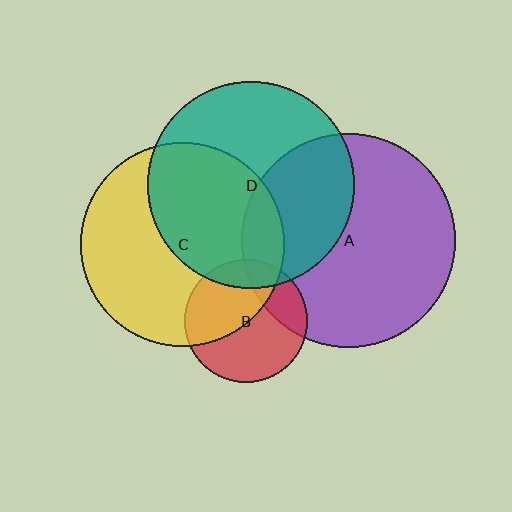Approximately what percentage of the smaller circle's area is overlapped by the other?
Approximately 45%.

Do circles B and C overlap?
Yes.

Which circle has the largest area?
Circle A (purple).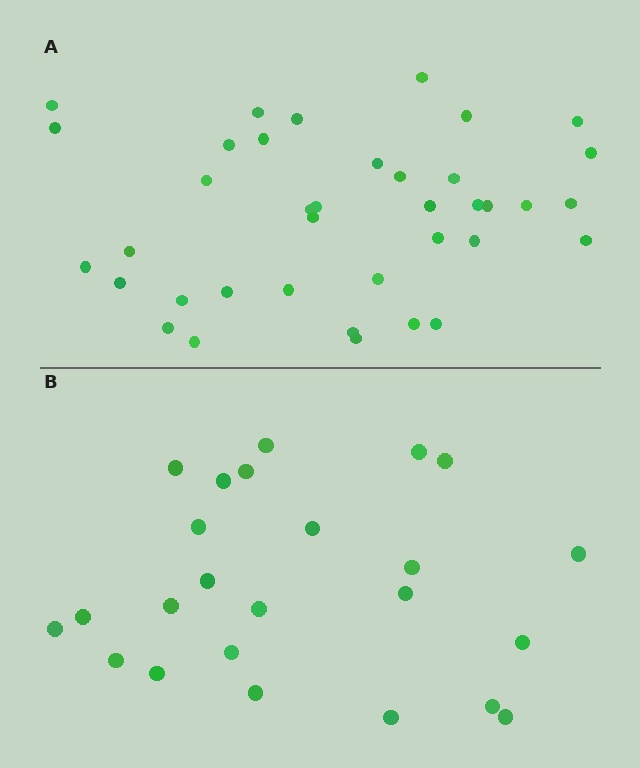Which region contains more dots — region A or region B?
Region A (the top region) has more dots.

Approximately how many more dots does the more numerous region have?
Region A has approximately 15 more dots than region B.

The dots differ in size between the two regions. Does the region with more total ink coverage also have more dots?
No. Region B has more total ink coverage because its dots are larger, but region A actually contains more individual dots. Total area can be misleading — the number of items is what matters here.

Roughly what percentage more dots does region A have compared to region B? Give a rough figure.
About 60% more.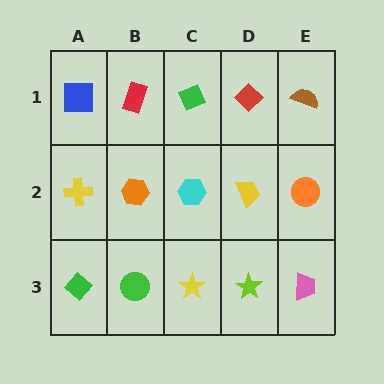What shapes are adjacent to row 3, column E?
An orange circle (row 2, column E), a lime star (row 3, column D).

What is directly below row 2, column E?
A pink trapezoid.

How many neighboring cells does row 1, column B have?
3.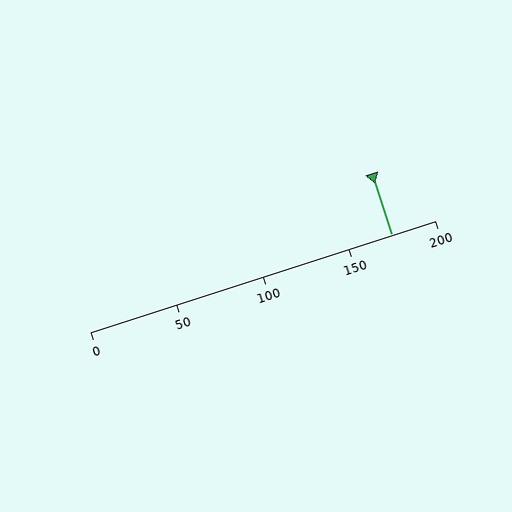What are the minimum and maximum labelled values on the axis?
The axis runs from 0 to 200.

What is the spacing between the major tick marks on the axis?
The major ticks are spaced 50 apart.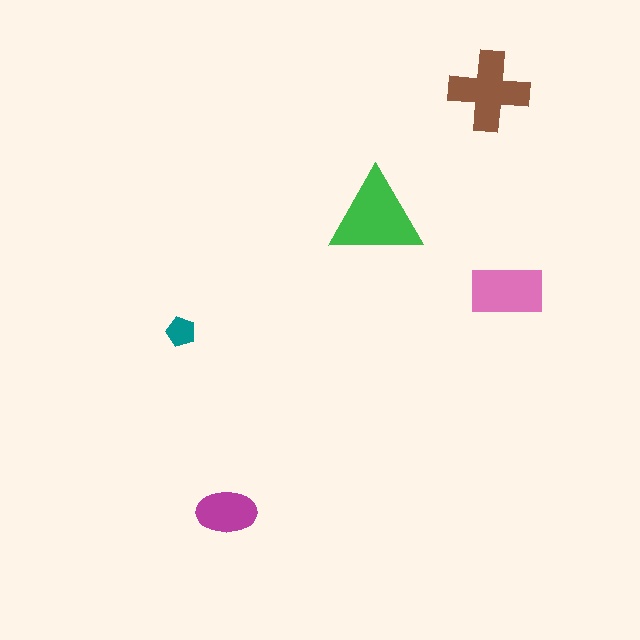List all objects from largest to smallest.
The green triangle, the brown cross, the pink rectangle, the magenta ellipse, the teal pentagon.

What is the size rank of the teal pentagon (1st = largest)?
5th.